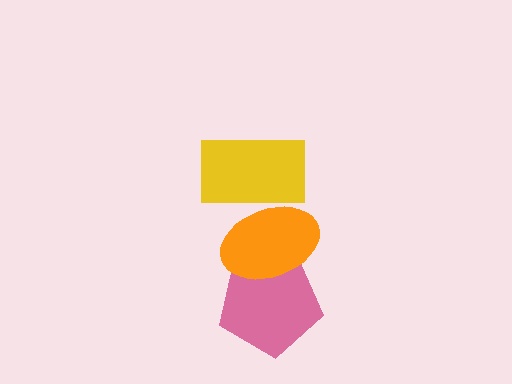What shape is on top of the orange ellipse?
The yellow rectangle is on top of the orange ellipse.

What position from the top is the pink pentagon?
The pink pentagon is 3rd from the top.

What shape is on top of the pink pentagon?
The orange ellipse is on top of the pink pentagon.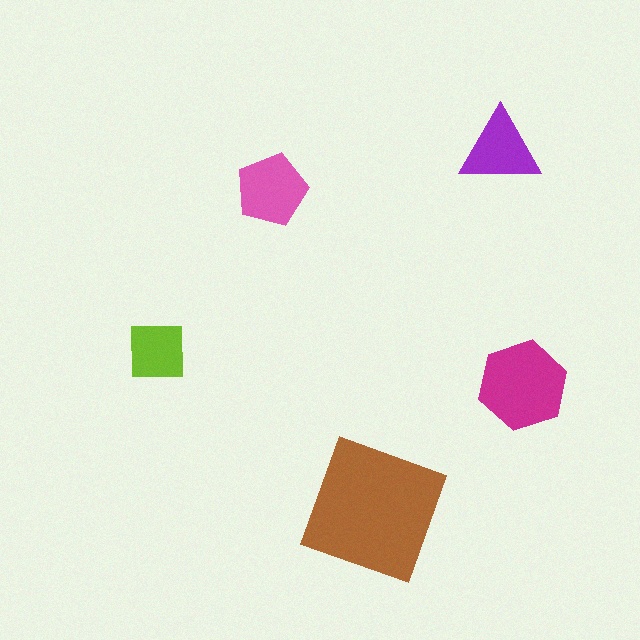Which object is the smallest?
The lime square.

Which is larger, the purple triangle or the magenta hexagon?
The magenta hexagon.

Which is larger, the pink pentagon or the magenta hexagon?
The magenta hexagon.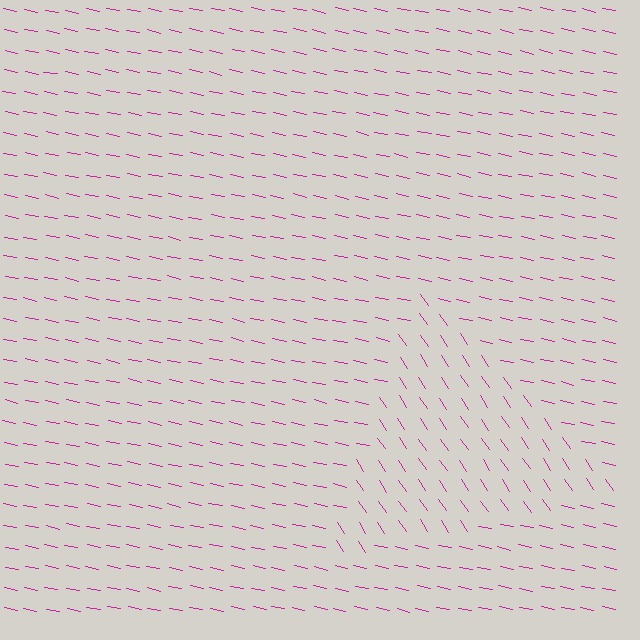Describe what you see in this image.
The image is filled with small magenta line segments. A triangle region in the image has lines oriented differently from the surrounding lines, creating a visible texture boundary.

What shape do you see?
I see a triangle.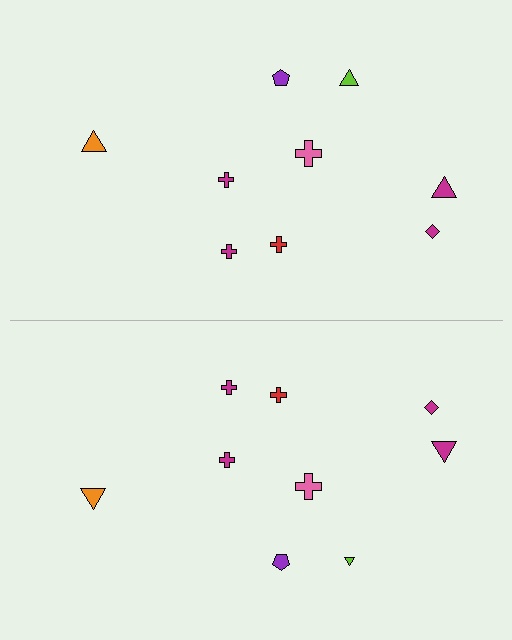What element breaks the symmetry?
The lime triangle on the bottom side has a different size than its mirror counterpart.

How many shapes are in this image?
There are 18 shapes in this image.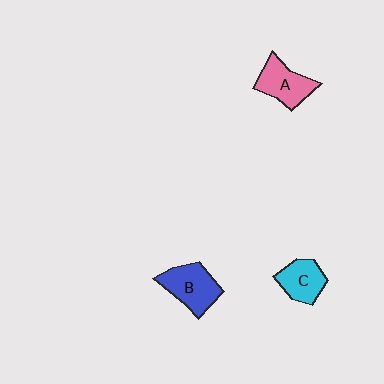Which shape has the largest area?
Shape B (blue).